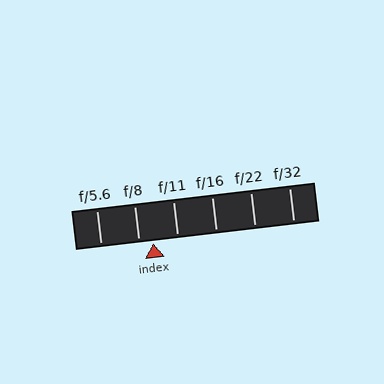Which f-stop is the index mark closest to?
The index mark is closest to f/8.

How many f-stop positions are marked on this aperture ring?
There are 6 f-stop positions marked.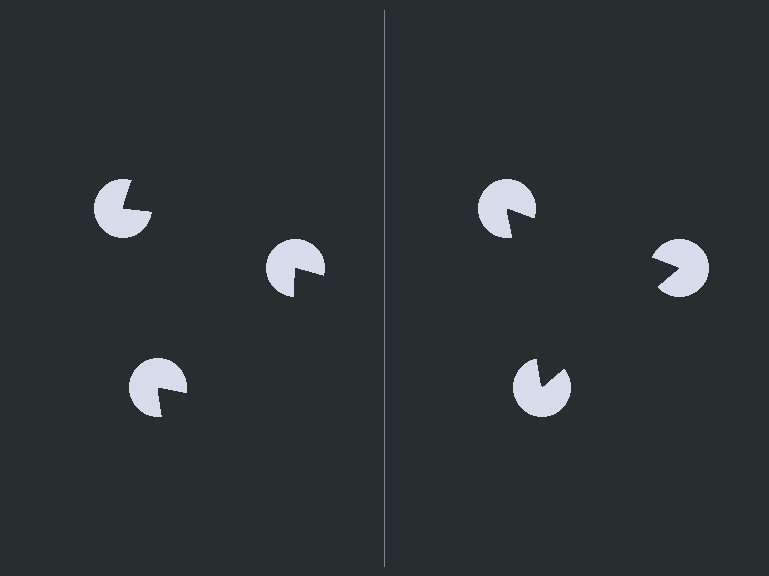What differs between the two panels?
The pac-man discs are positioned identically on both sides; only the wedge orientations differ. On the right they align to a triangle; on the left they are misaligned.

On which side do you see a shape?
An illusory triangle appears on the right side. On the left side the wedge cuts are rotated, so no coherent shape forms.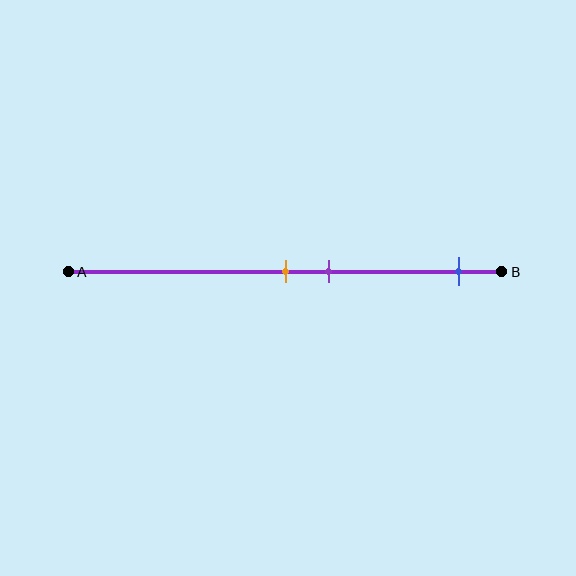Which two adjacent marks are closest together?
The orange and purple marks are the closest adjacent pair.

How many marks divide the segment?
There are 3 marks dividing the segment.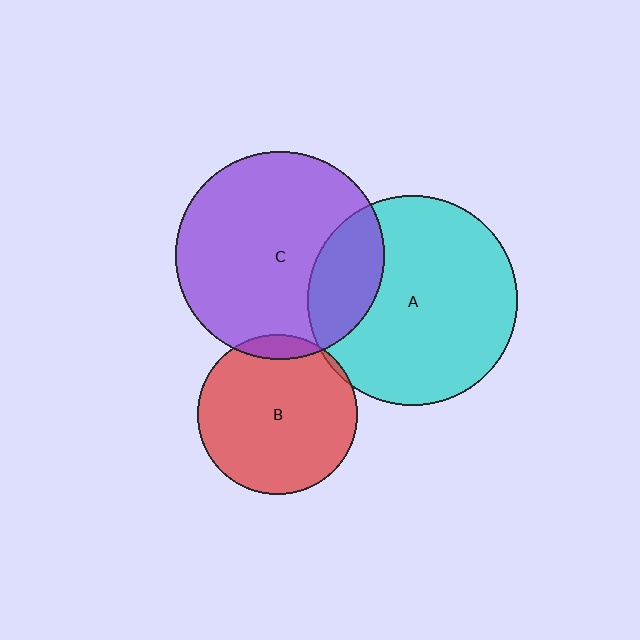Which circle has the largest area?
Circle A (cyan).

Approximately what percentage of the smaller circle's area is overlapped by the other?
Approximately 10%.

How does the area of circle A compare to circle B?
Approximately 1.7 times.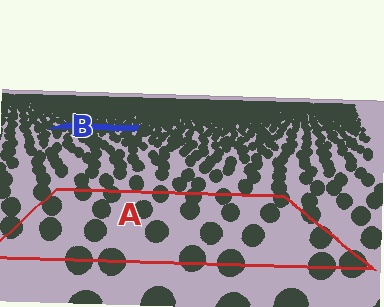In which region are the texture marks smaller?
The texture marks are smaller in region B, because it is farther away.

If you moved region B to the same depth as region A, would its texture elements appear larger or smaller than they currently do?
They would appear larger. At a closer depth, the same texture elements are projected at a bigger on-screen size.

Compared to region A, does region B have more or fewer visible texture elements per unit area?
Region B has more texture elements per unit area — they are packed more densely because it is farther away.